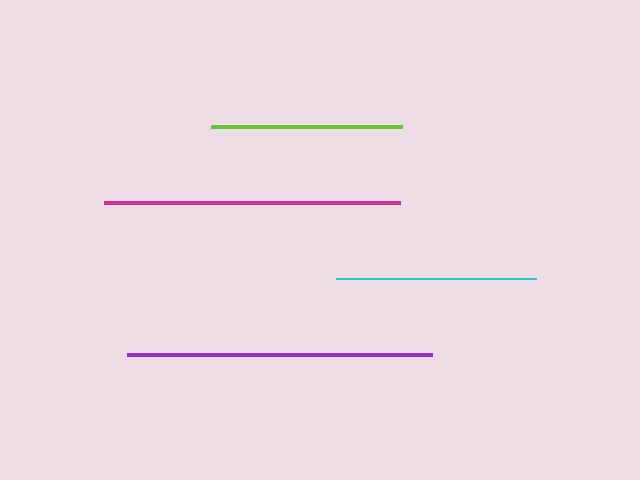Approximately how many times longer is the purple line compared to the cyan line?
The purple line is approximately 1.5 times the length of the cyan line.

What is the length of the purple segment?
The purple segment is approximately 306 pixels long.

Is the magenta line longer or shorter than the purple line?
The purple line is longer than the magenta line.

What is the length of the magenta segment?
The magenta segment is approximately 296 pixels long.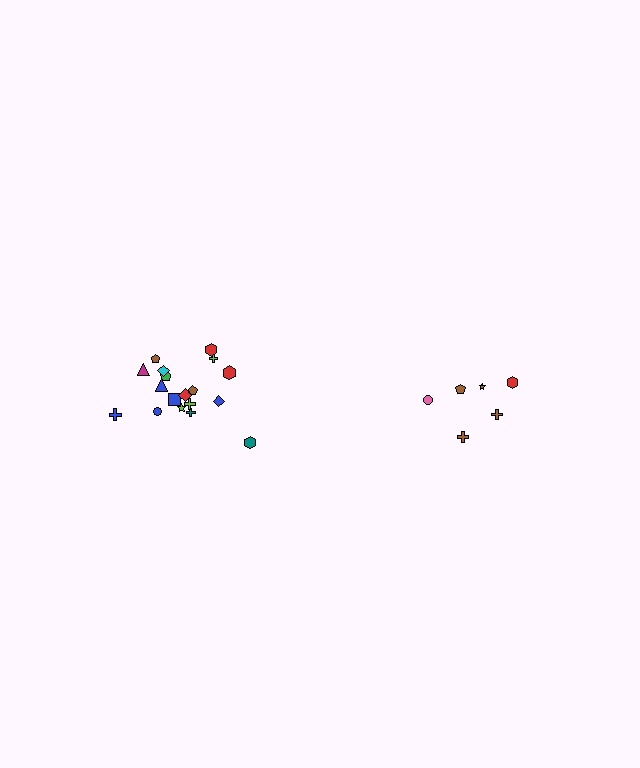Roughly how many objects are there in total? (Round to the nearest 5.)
Roughly 25 objects in total.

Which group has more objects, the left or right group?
The left group.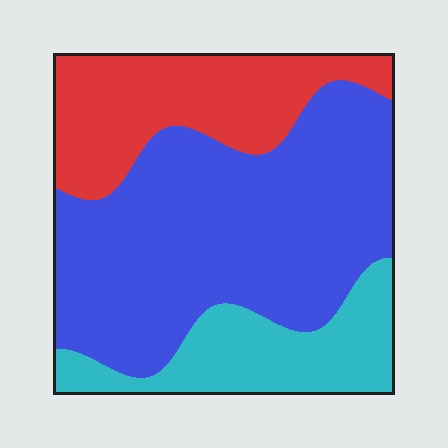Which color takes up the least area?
Cyan, at roughly 20%.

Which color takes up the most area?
Blue, at roughly 55%.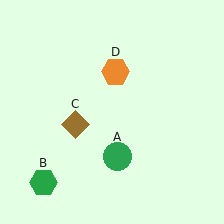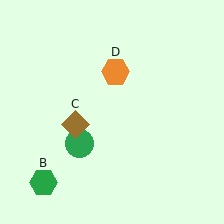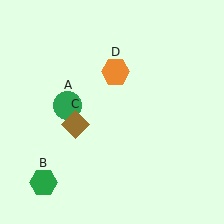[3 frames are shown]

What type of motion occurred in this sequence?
The green circle (object A) rotated clockwise around the center of the scene.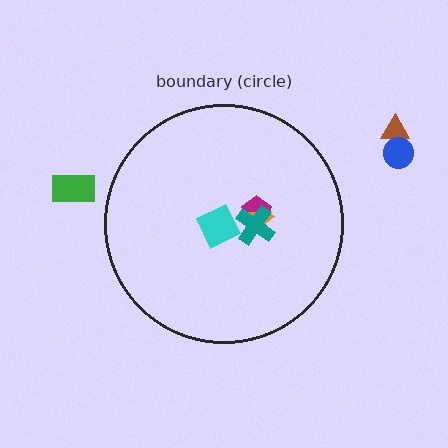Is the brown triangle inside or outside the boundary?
Outside.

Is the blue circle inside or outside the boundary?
Outside.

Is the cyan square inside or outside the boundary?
Inside.